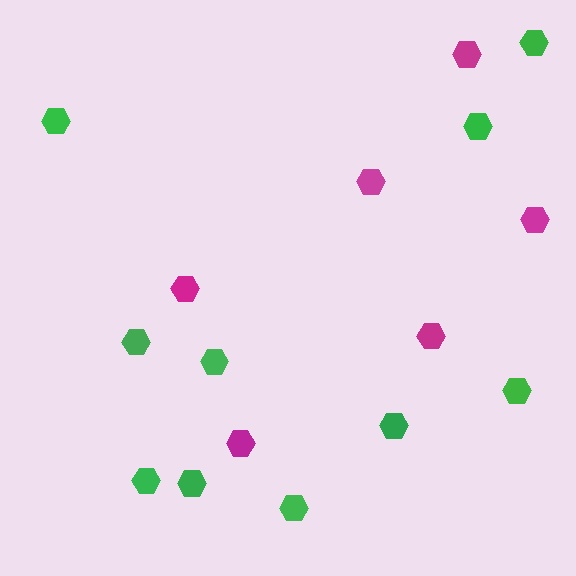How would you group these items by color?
There are 2 groups: one group of green hexagons (10) and one group of magenta hexagons (6).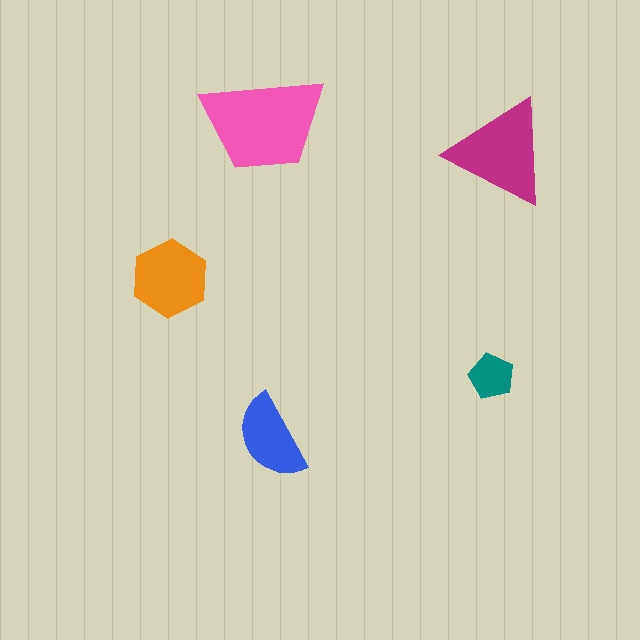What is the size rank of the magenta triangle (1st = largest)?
2nd.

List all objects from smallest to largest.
The teal pentagon, the blue semicircle, the orange hexagon, the magenta triangle, the pink trapezoid.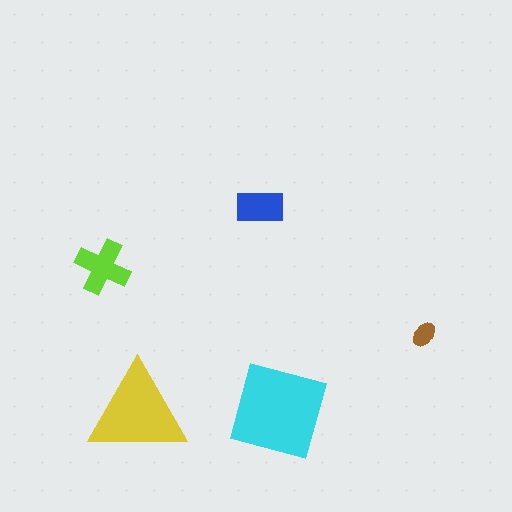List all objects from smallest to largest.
The brown ellipse, the blue rectangle, the lime cross, the yellow triangle, the cyan diamond.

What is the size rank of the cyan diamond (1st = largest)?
1st.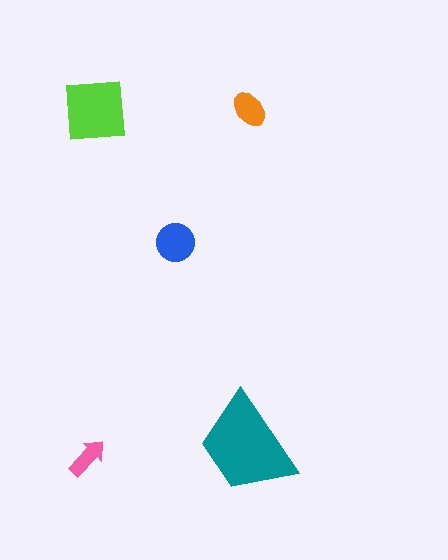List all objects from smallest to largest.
The pink arrow, the orange ellipse, the blue circle, the lime square, the teal trapezoid.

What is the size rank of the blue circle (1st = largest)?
3rd.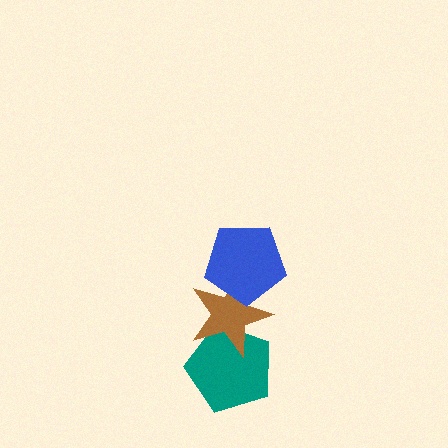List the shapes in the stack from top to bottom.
From top to bottom: the blue pentagon, the brown star, the teal pentagon.